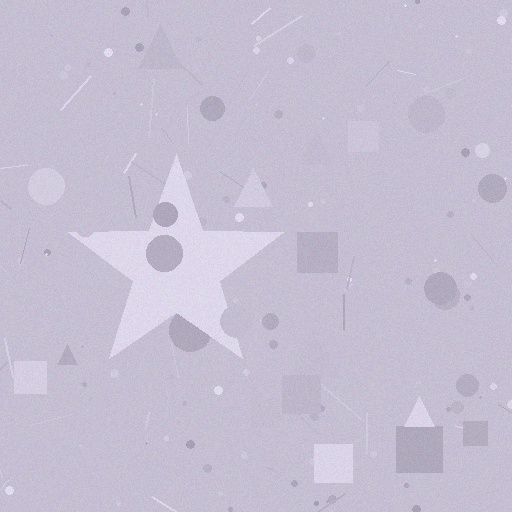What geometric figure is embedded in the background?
A star is embedded in the background.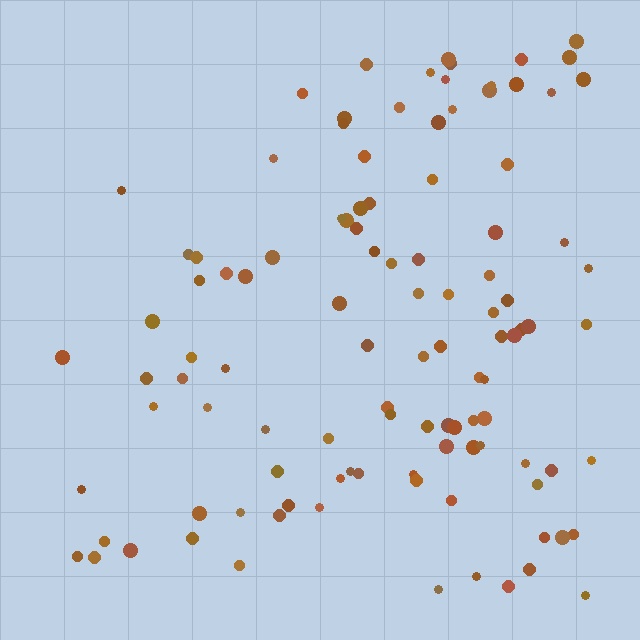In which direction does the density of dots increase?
From left to right, with the right side densest.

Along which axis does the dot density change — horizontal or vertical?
Horizontal.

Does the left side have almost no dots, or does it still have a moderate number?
Still a moderate number, just noticeably fewer than the right.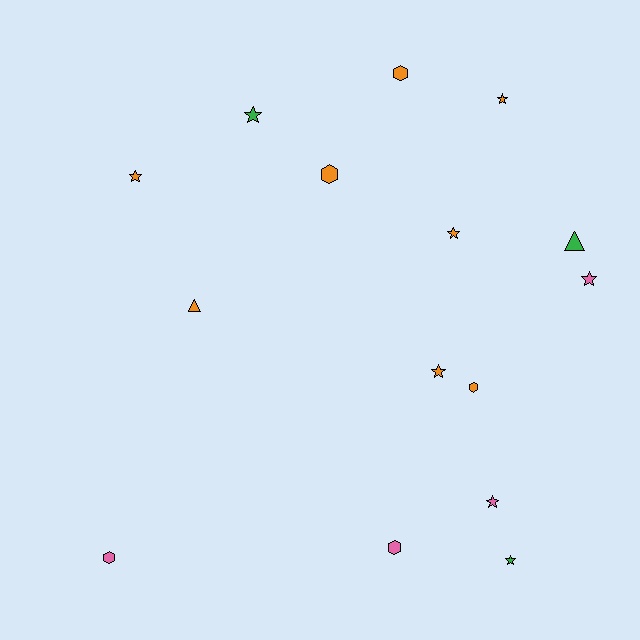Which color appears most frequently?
Orange, with 8 objects.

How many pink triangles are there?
There are no pink triangles.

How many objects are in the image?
There are 15 objects.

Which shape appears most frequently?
Star, with 8 objects.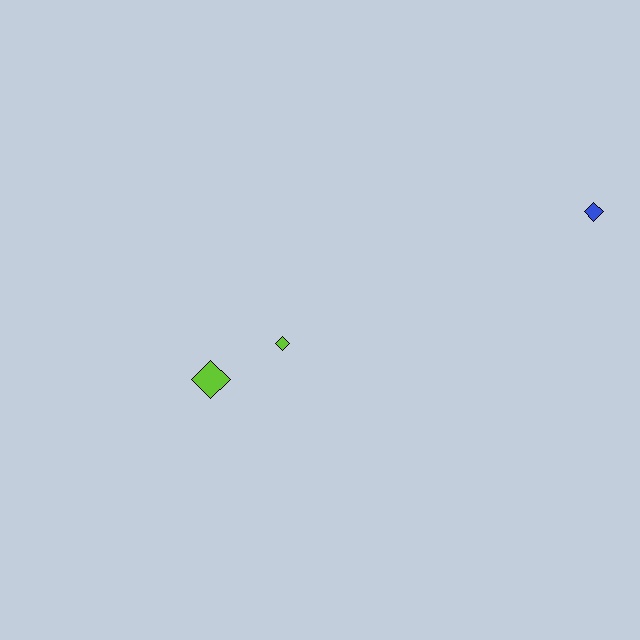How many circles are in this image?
There are no circles.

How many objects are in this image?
There are 3 objects.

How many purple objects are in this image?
There are no purple objects.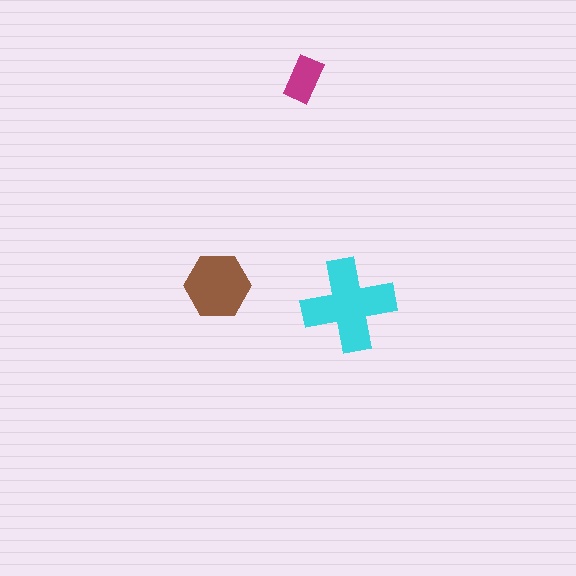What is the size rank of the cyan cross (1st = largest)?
1st.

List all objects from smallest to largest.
The magenta rectangle, the brown hexagon, the cyan cross.